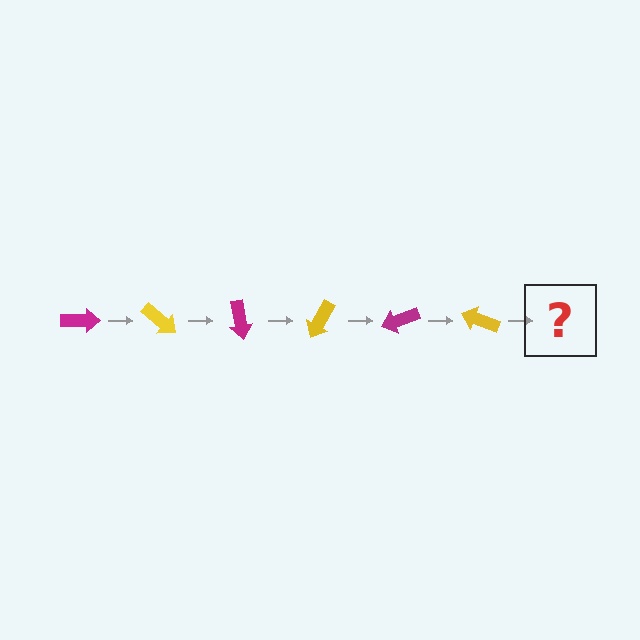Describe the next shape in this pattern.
It should be a magenta arrow, rotated 240 degrees from the start.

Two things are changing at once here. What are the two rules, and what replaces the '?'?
The two rules are that it rotates 40 degrees each step and the color cycles through magenta and yellow. The '?' should be a magenta arrow, rotated 240 degrees from the start.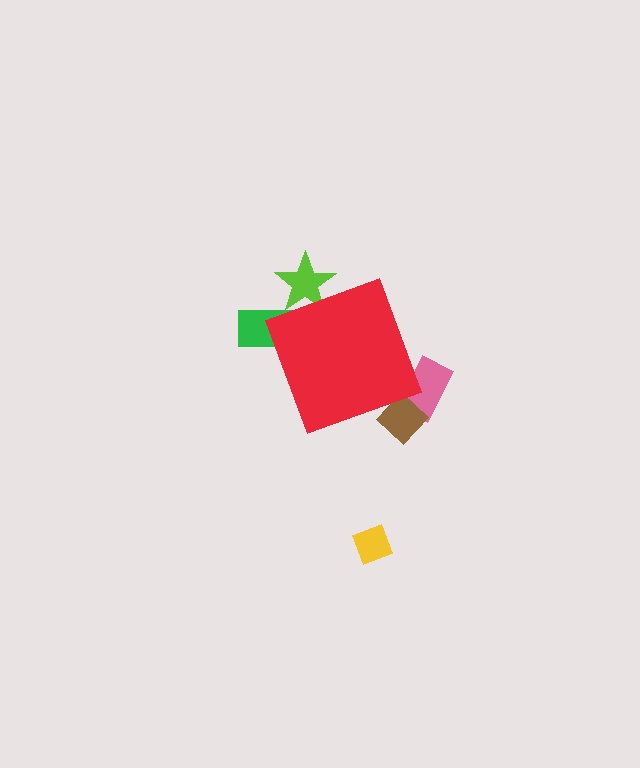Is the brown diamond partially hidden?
Yes, the brown diamond is partially hidden behind the red diamond.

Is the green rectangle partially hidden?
Yes, the green rectangle is partially hidden behind the red diamond.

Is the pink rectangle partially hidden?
Yes, the pink rectangle is partially hidden behind the red diamond.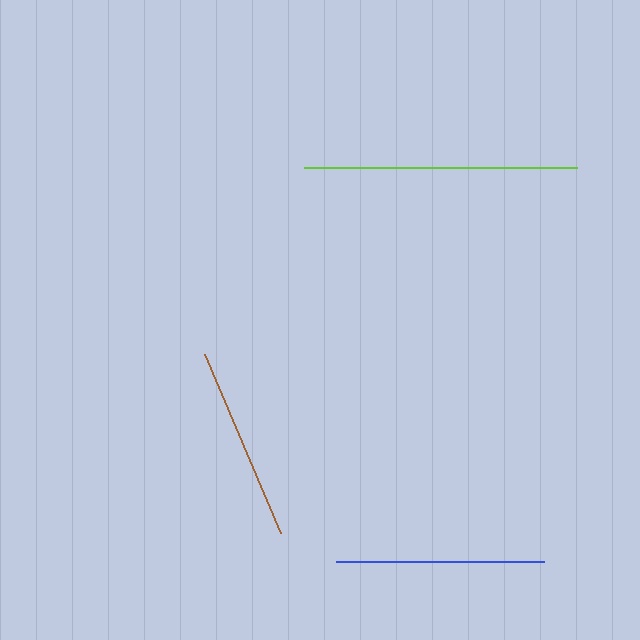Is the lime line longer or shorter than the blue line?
The lime line is longer than the blue line.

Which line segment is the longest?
The lime line is the longest at approximately 273 pixels.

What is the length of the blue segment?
The blue segment is approximately 208 pixels long.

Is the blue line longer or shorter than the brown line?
The blue line is longer than the brown line.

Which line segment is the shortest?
The brown line is the shortest at approximately 195 pixels.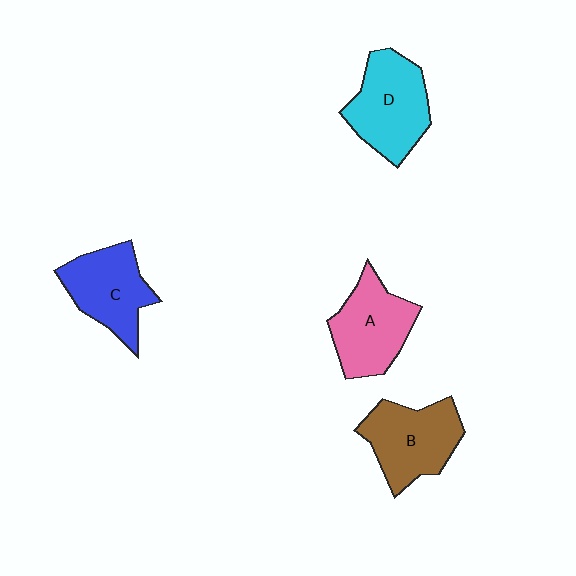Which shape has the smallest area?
Shape C (blue).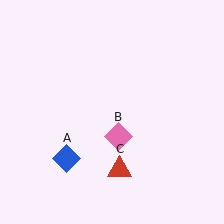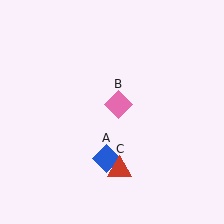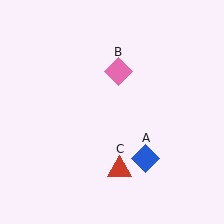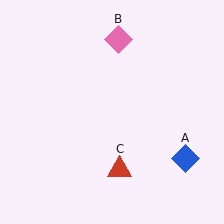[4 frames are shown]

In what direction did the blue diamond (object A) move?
The blue diamond (object A) moved right.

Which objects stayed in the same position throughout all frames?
Red triangle (object C) remained stationary.